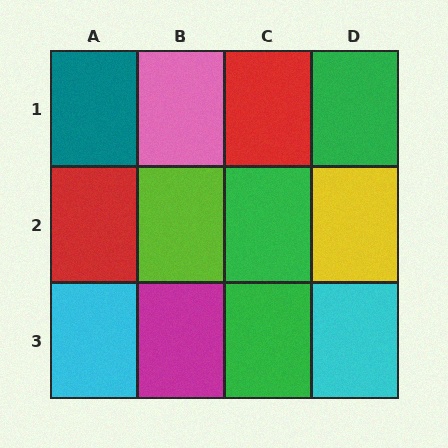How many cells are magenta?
1 cell is magenta.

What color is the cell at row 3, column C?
Green.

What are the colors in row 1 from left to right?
Teal, pink, red, green.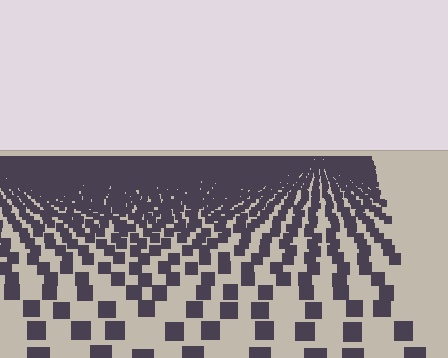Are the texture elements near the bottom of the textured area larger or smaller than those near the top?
Larger. Near the bottom, elements are closer to the viewer and appear at a bigger on-screen size.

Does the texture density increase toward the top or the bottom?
Density increases toward the top.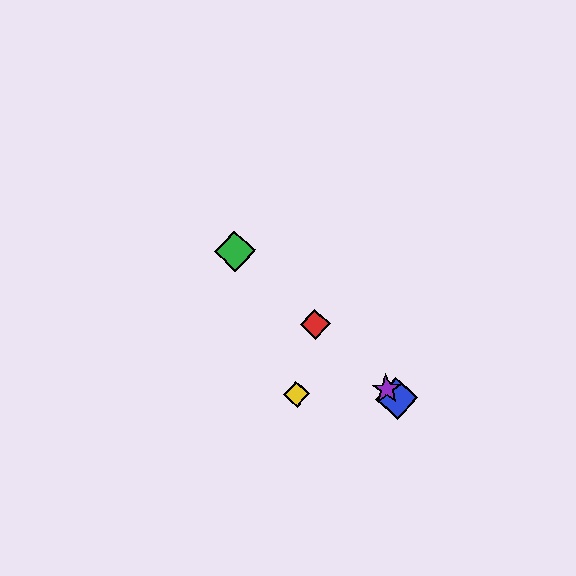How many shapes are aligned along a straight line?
4 shapes (the red diamond, the blue diamond, the green diamond, the purple star) are aligned along a straight line.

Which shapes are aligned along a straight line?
The red diamond, the blue diamond, the green diamond, the purple star are aligned along a straight line.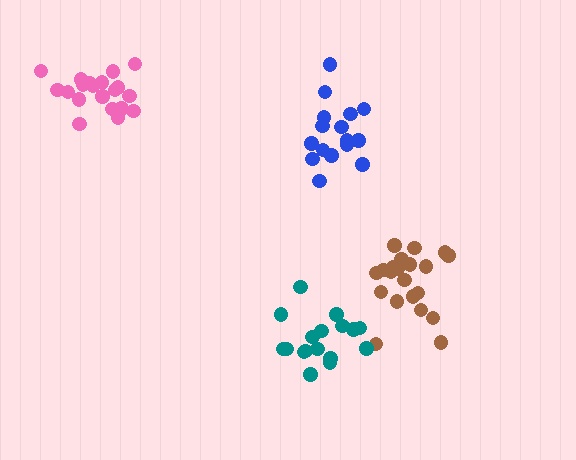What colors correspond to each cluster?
The clusters are colored: pink, blue, brown, teal.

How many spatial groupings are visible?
There are 4 spatial groupings.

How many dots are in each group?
Group 1: 20 dots, Group 2: 16 dots, Group 3: 21 dots, Group 4: 17 dots (74 total).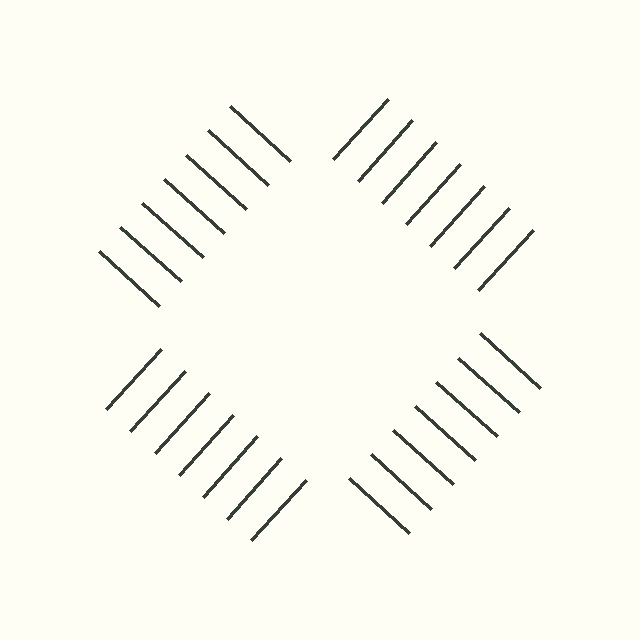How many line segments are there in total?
28 — 7 along each of the 4 edges.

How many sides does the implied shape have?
4 sides — the line-ends trace a square.